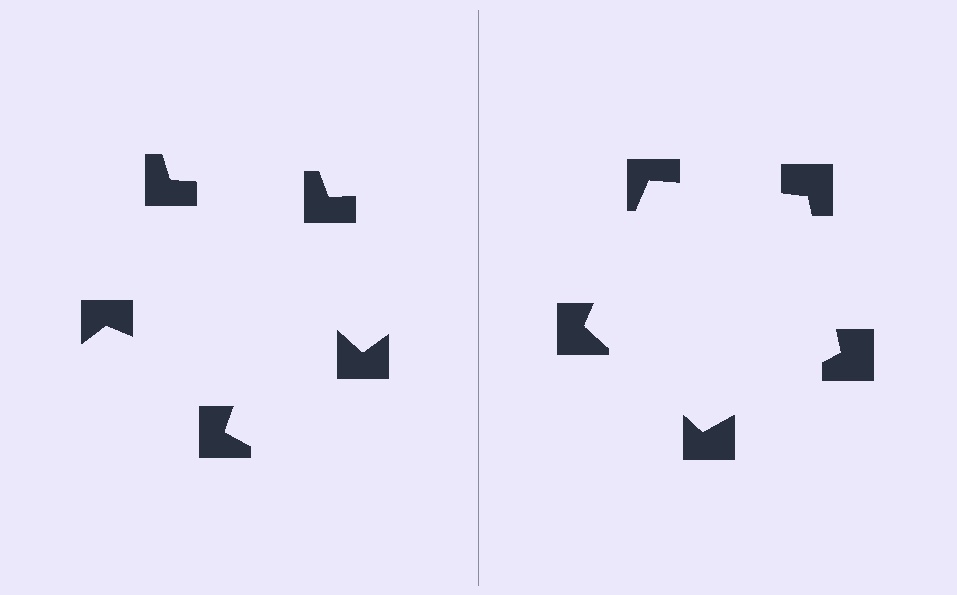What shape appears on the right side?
An illusory pentagon.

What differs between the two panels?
The notched squares are positioned identically on both sides; only the wedge orientations differ. On the right they align to a pentagon; on the left they are misaligned.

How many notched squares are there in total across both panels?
10 — 5 on each side.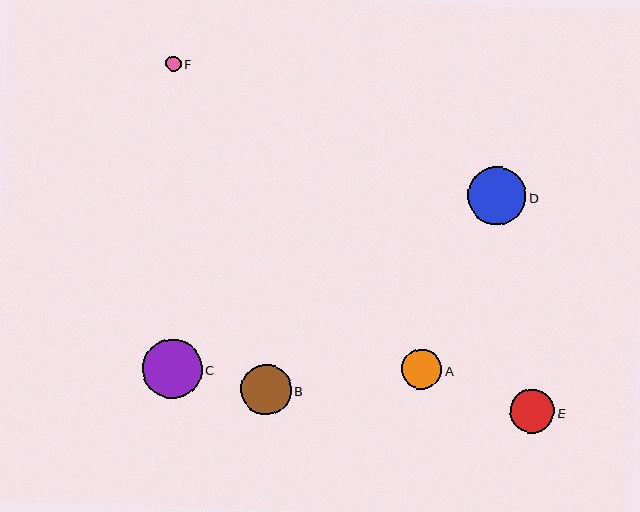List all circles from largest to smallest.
From largest to smallest: C, D, B, E, A, F.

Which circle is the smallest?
Circle F is the smallest with a size of approximately 15 pixels.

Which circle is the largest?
Circle C is the largest with a size of approximately 60 pixels.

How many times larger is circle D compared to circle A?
Circle D is approximately 1.5 times the size of circle A.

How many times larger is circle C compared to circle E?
Circle C is approximately 1.3 times the size of circle E.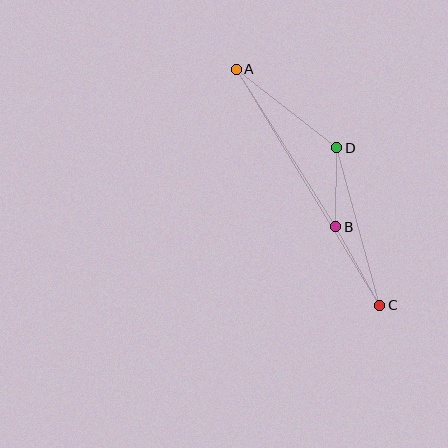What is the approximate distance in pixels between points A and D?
The distance between A and D is approximately 127 pixels.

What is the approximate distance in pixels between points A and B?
The distance between A and B is approximately 186 pixels.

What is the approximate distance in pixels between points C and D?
The distance between C and D is approximately 163 pixels.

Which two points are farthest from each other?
Points A and C are farthest from each other.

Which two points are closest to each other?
Points B and D are closest to each other.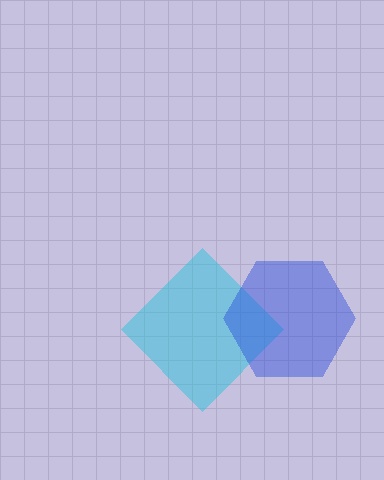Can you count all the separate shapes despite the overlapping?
Yes, there are 2 separate shapes.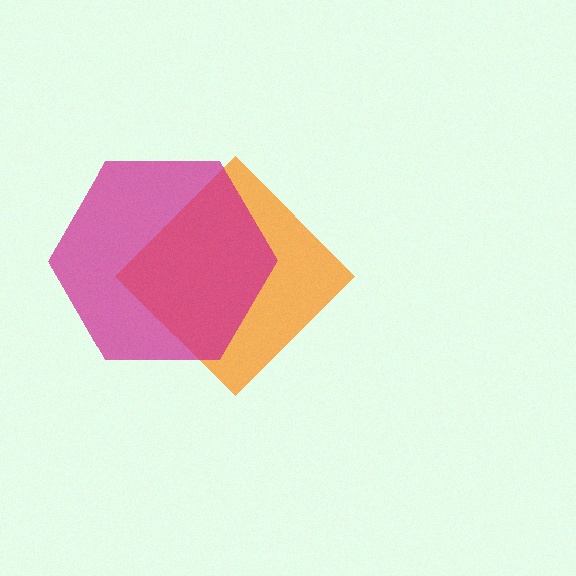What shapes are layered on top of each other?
The layered shapes are: an orange diamond, a magenta hexagon.